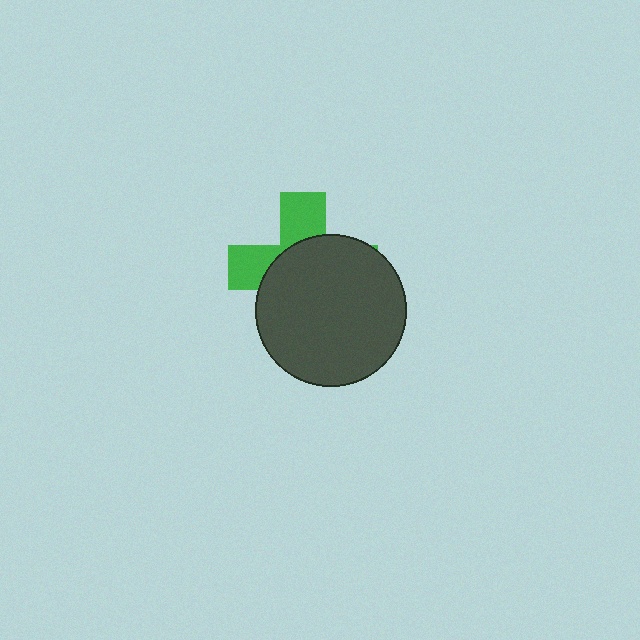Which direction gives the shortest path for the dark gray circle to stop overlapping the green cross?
Moving toward the lower-right gives the shortest separation.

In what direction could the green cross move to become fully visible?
The green cross could move toward the upper-left. That would shift it out from behind the dark gray circle entirely.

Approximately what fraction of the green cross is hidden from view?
Roughly 64% of the green cross is hidden behind the dark gray circle.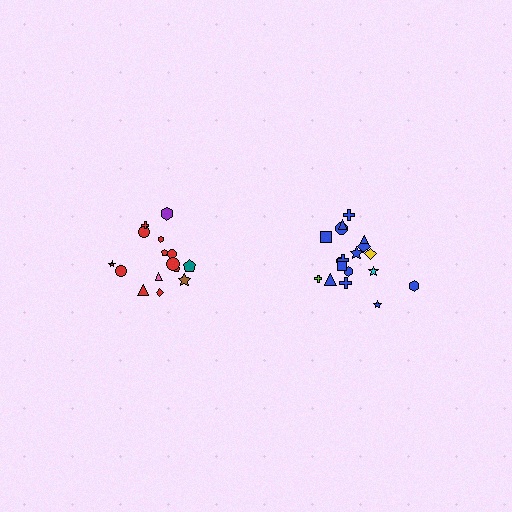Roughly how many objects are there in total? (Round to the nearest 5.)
Roughly 35 objects in total.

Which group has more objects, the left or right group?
The right group.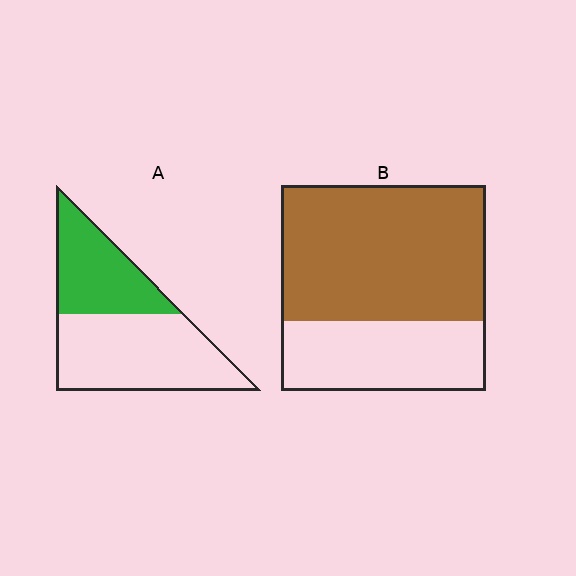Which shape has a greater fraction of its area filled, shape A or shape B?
Shape B.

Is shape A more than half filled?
No.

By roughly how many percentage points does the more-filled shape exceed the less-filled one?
By roughly 25 percentage points (B over A).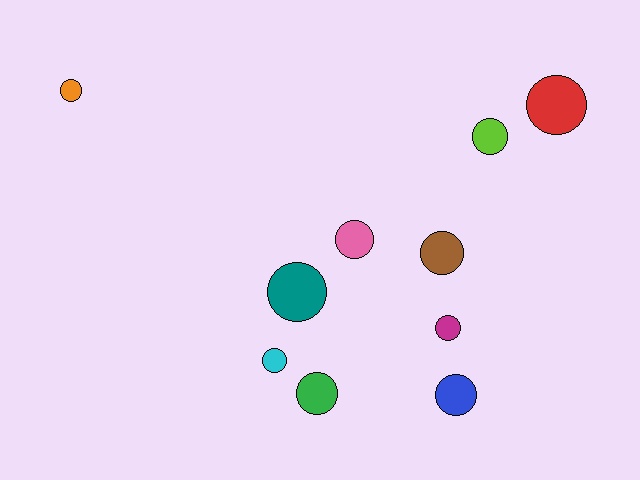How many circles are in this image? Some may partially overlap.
There are 10 circles.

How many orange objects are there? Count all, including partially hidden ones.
There is 1 orange object.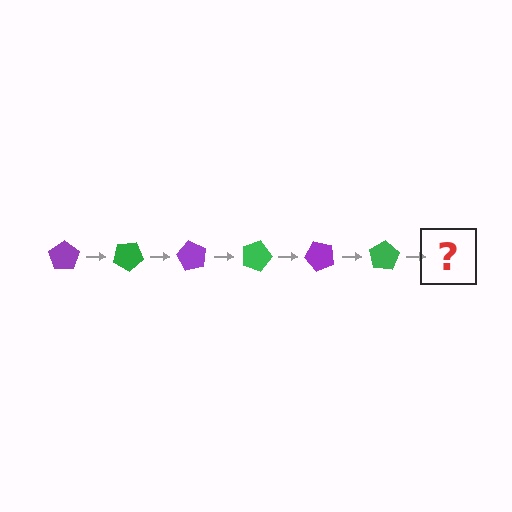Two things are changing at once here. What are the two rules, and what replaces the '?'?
The two rules are that it rotates 30 degrees each step and the color cycles through purple and green. The '?' should be a purple pentagon, rotated 180 degrees from the start.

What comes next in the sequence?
The next element should be a purple pentagon, rotated 180 degrees from the start.